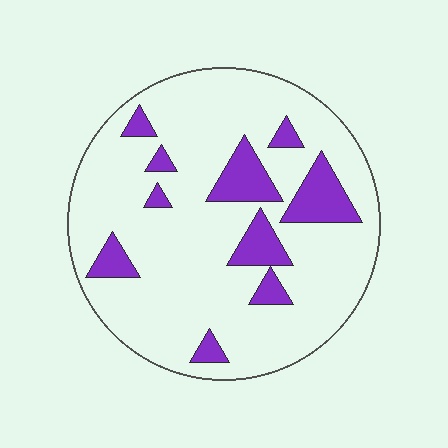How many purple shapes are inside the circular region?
10.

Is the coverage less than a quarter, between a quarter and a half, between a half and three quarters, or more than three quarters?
Less than a quarter.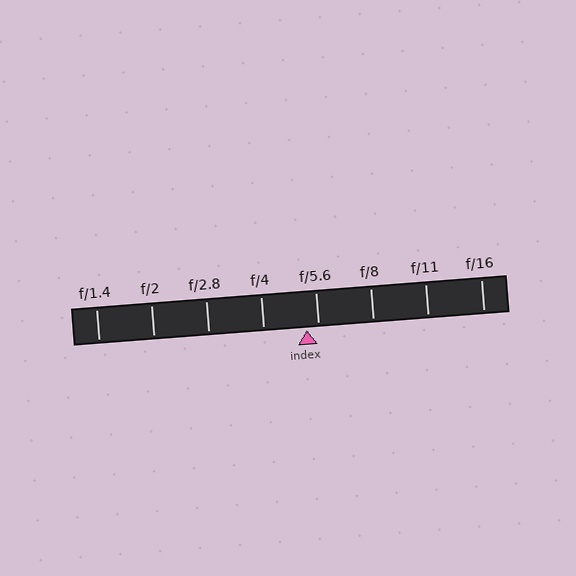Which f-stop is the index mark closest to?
The index mark is closest to f/5.6.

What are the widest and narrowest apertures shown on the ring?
The widest aperture shown is f/1.4 and the narrowest is f/16.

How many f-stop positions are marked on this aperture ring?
There are 8 f-stop positions marked.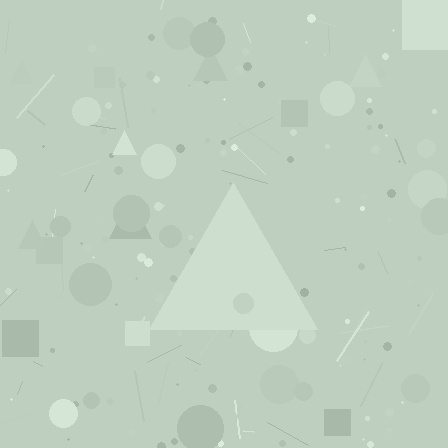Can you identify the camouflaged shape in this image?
The camouflaged shape is a triangle.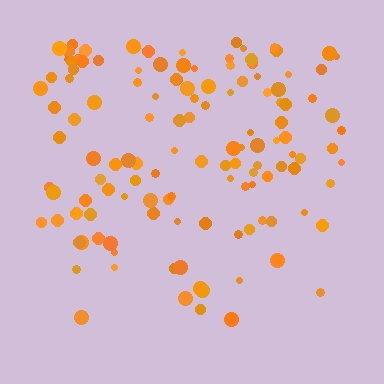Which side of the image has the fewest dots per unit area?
The bottom.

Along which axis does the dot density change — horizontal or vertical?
Vertical.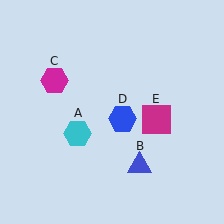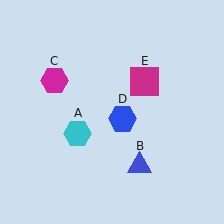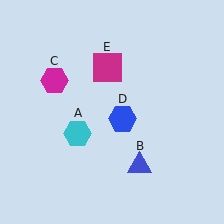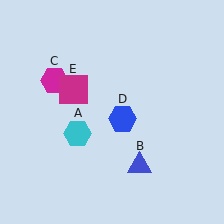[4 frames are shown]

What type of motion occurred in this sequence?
The magenta square (object E) rotated counterclockwise around the center of the scene.